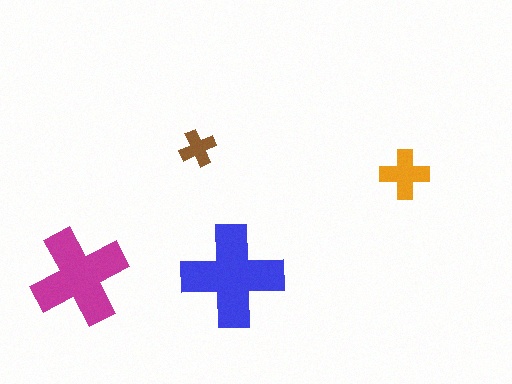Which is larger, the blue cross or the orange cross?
The blue one.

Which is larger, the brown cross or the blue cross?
The blue one.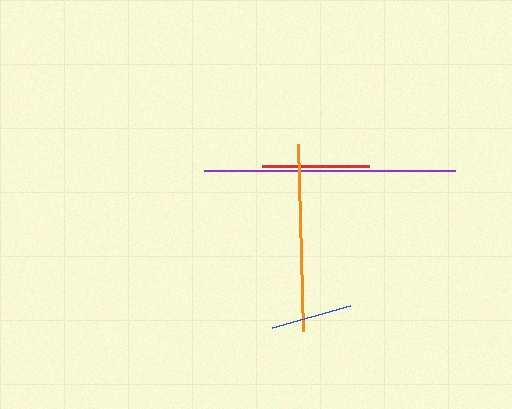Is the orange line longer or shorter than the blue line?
The orange line is longer than the blue line.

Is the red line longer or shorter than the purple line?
The purple line is longer than the red line.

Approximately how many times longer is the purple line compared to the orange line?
The purple line is approximately 1.3 times the length of the orange line.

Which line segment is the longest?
The purple line is the longest at approximately 251 pixels.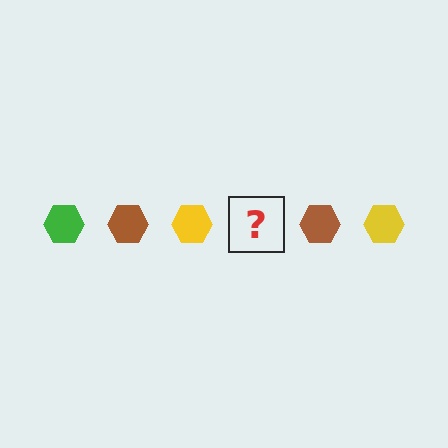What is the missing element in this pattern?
The missing element is a green hexagon.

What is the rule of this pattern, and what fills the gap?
The rule is that the pattern cycles through green, brown, yellow hexagons. The gap should be filled with a green hexagon.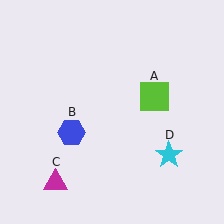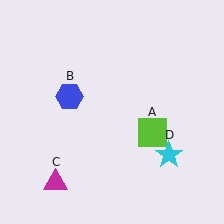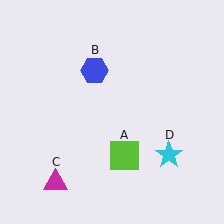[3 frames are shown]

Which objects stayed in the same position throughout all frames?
Magenta triangle (object C) and cyan star (object D) remained stationary.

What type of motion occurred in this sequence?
The lime square (object A), blue hexagon (object B) rotated clockwise around the center of the scene.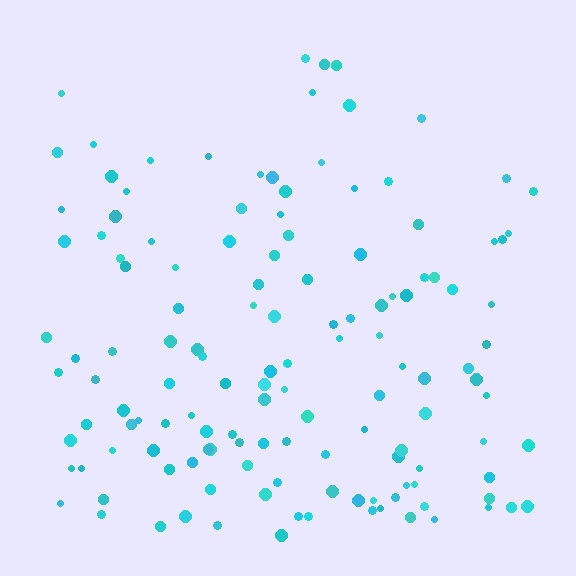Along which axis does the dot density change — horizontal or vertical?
Vertical.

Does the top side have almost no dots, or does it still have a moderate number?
Still a moderate number, just noticeably fewer than the bottom.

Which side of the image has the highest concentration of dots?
The bottom.